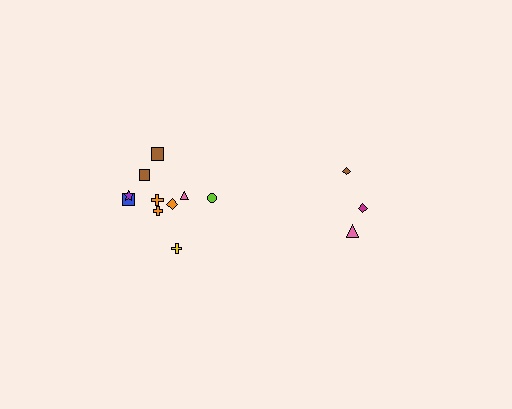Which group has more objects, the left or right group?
The left group.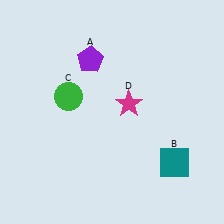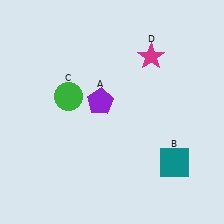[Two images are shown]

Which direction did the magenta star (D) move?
The magenta star (D) moved up.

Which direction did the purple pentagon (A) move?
The purple pentagon (A) moved down.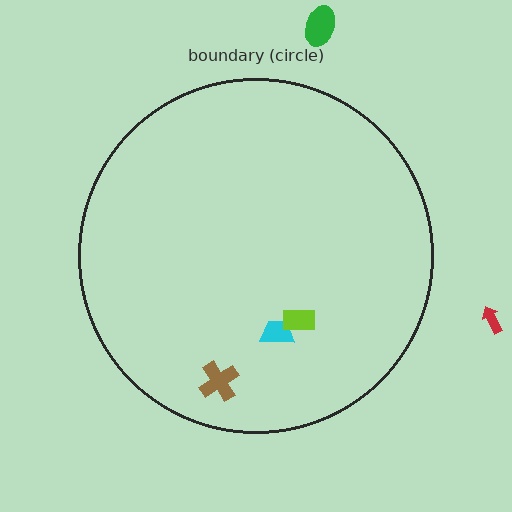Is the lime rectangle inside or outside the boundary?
Inside.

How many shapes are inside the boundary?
3 inside, 2 outside.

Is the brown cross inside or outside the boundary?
Inside.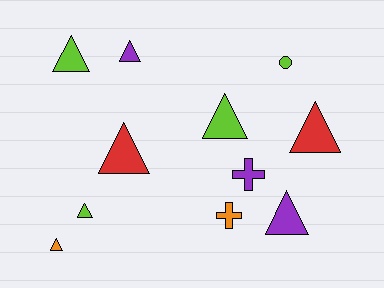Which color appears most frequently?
Lime, with 4 objects.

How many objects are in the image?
There are 11 objects.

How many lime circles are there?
There is 1 lime circle.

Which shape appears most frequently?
Triangle, with 8 objects.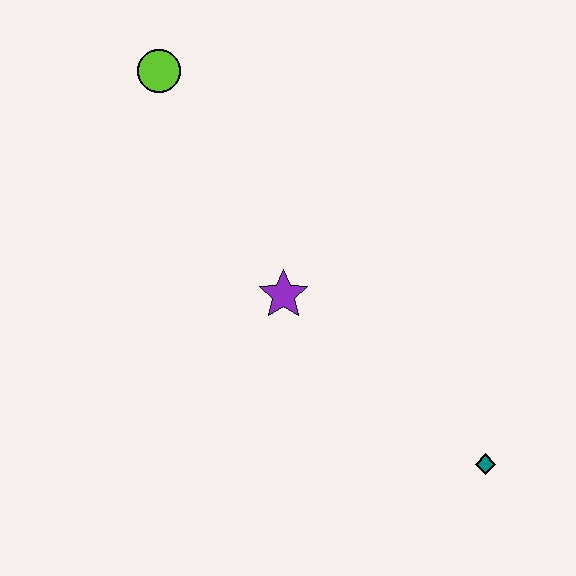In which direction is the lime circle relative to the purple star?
The lime circle is above the purple star.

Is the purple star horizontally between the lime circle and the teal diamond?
Yes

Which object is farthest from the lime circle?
The teal diamond is farthest from the lime circle.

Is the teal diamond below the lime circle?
Yes